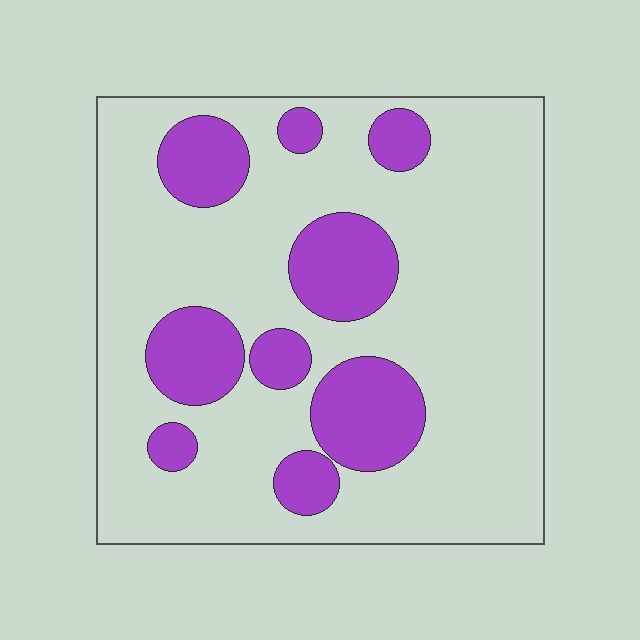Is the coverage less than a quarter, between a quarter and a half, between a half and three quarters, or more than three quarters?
Less than a quarter.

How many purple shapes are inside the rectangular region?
9.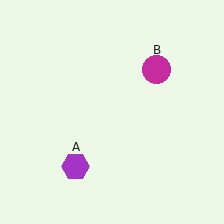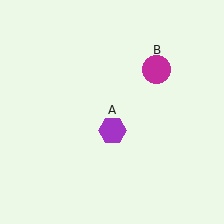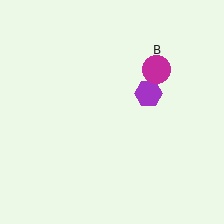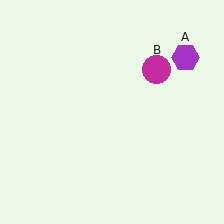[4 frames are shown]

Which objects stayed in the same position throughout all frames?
Magenta circle (object B) remained stationary.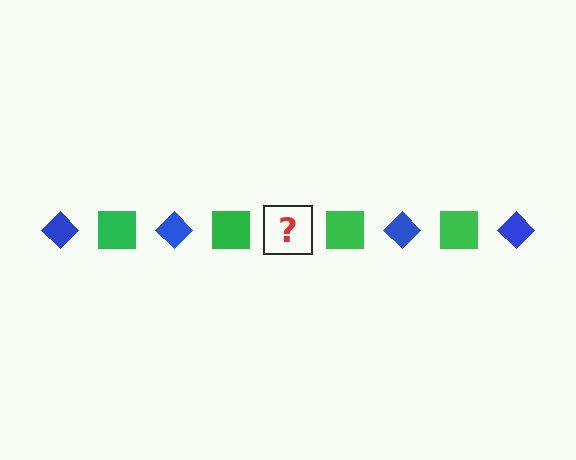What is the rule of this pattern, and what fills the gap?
The rule is that the pattern alternates between blue diamond and green square. The gap should be filled with a blue diamond.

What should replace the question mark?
The question mark should be replaced with a blue diamond.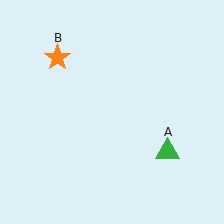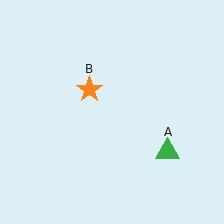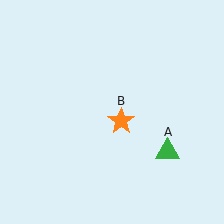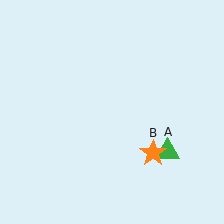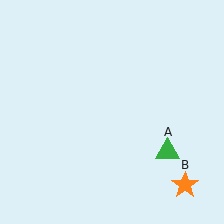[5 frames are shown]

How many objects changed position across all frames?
1 object changed position: orange star (object B).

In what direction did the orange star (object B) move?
The orange star (object B) moved down and to the right.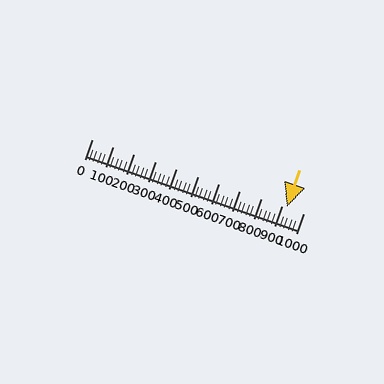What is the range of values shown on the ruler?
The ruler shows values from 0 to 1000.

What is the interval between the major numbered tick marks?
The major tick marks are spaced 100 units apart.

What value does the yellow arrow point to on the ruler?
The yellow arrow points to approximately 922.